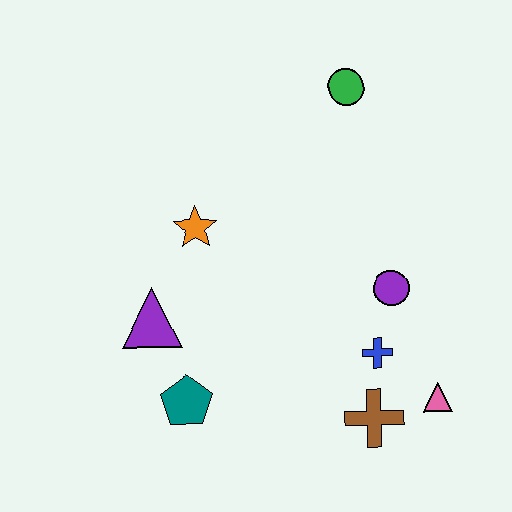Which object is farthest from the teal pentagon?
The green circle is farthest from the teal pentagon.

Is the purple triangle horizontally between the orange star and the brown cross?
No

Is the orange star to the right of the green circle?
No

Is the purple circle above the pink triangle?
Yes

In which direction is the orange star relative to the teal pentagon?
The orange star is above the teal pentagon.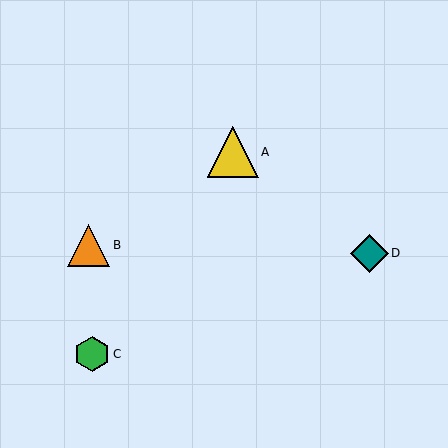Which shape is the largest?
The yellow triangle (labeled A) is the largest.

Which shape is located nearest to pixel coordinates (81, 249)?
The orange triangle (labeled B) at (88, 245) is nearest to that location.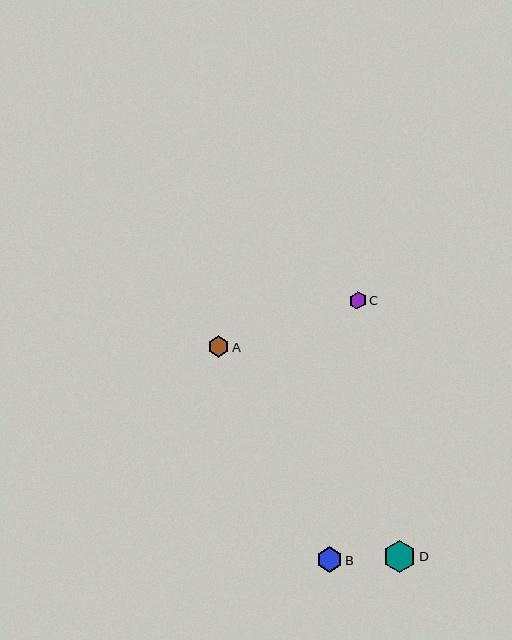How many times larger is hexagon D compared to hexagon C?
Hexagon D is approximately 1.9 times the size of hexagon C.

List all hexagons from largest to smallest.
From largest to smallest: D, B, A, C.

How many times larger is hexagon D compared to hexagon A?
Hexagon D is approximately 1.5 times the size of hexagon A.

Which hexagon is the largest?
Hexagon D is the largest with a size of approximately 32 pixels.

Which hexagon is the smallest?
Hexagon C is the smallest with a size of approximately 17 pixels.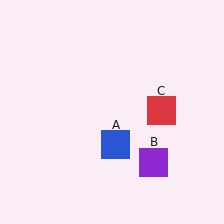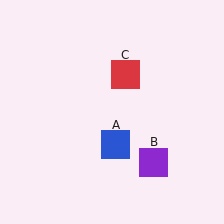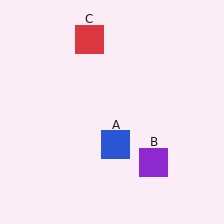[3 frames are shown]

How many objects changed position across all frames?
1 object changed position: red square (object C).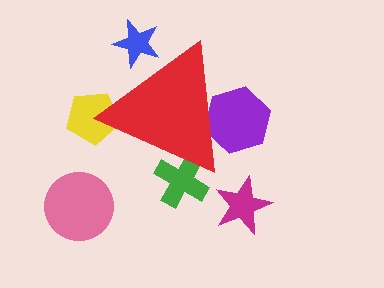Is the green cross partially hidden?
Yes, the green cross is partially hidden behind the red triangle.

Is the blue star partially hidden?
Yes, the blue star is partially hidden behind the red triangle.